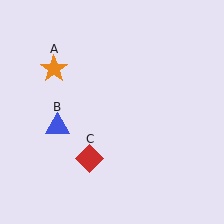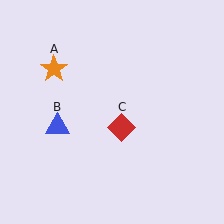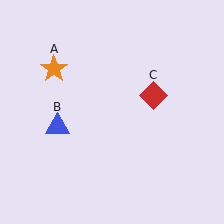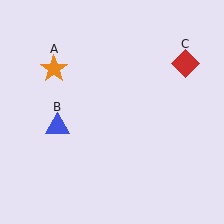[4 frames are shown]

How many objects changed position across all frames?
1 object changed position: red diamond (object C).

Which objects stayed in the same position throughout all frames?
Orange star (object A) and blue triangle (object B) remained stationary.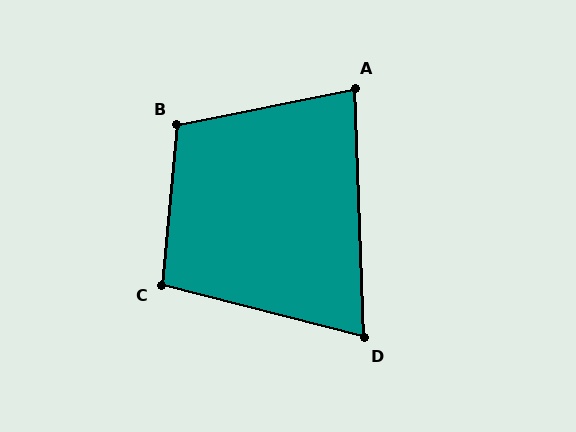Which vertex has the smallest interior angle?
D, at approximately 73 degrees.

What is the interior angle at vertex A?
Approximately 81 degrees (acute).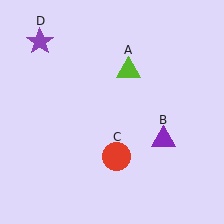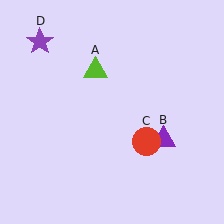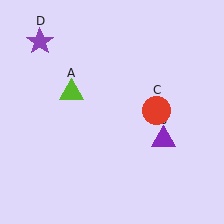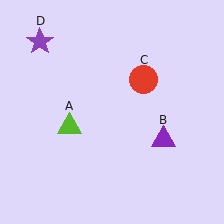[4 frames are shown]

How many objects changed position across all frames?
2 objects changed position: lime triangle (object A), red circle (object C).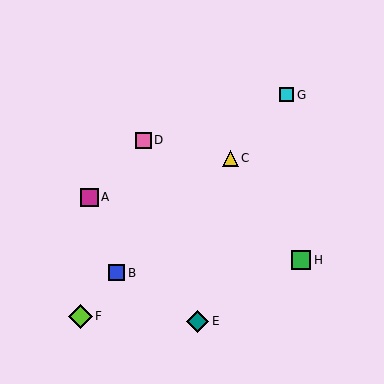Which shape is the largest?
The lime diamond (labeled F) is the largest.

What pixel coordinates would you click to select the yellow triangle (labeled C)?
Click at (230, 158) to select the yellow triangle C.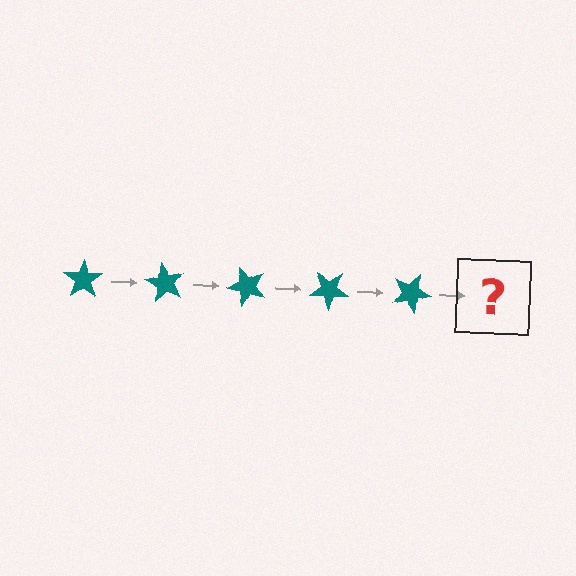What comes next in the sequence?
The next element should be a teal star rotated 300 degrees.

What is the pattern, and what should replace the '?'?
The pattern is that the star rotates 60 degrees each step. The '?' should be a teal star rotated 300 degrees.